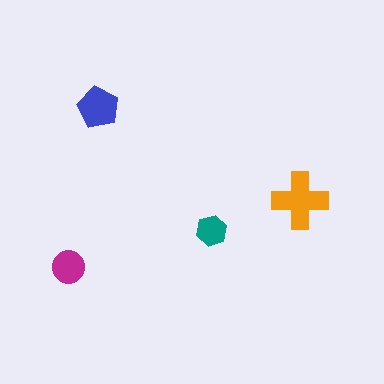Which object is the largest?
The orange cross.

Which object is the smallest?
The teal hexagon.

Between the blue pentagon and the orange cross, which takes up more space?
The orange cross.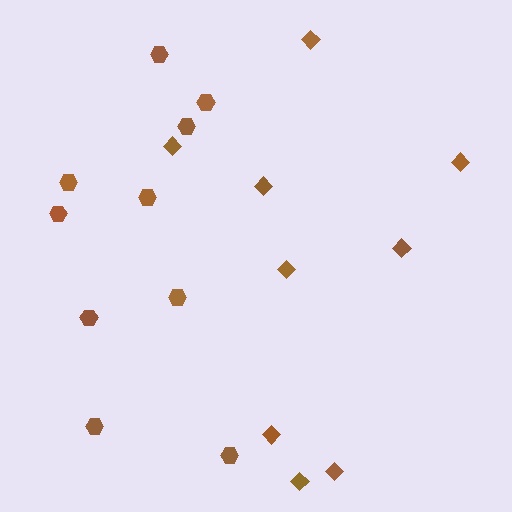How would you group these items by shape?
There are 2 groups: one group of hexagons (10) and one group of diamonds (9).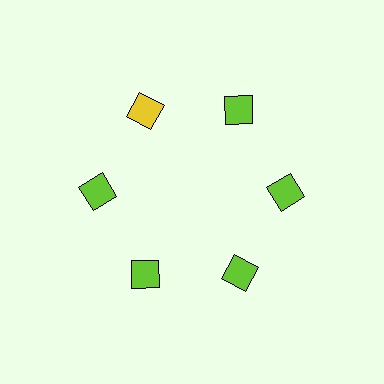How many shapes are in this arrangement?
There are 6 shapes arranged in a ring pattern.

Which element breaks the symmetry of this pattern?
The yellow diamond at roughly the 11 o'clock position breaks the symmetry. All other shapes are lime diamonds.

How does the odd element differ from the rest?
It has a different color: yellow instead of lime.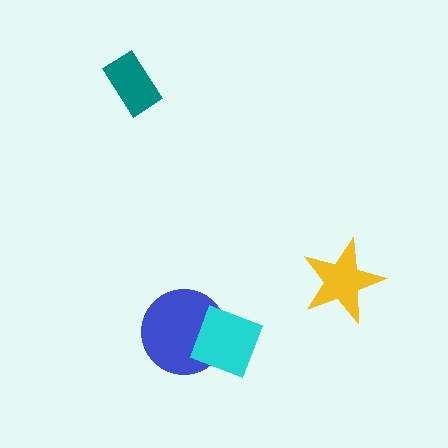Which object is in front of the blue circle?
The cyan diamond is in front of the blue circle.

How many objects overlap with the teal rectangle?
0 objects overlap with the teal rectangle.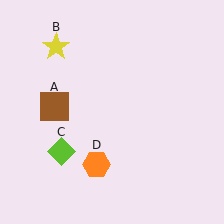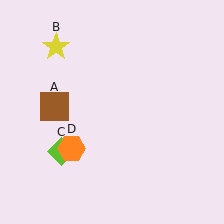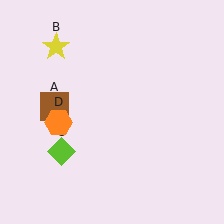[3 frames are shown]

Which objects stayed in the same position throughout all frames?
Brown square (object A) and yellow star (object B) and lime diamond (object C) remained stationary.